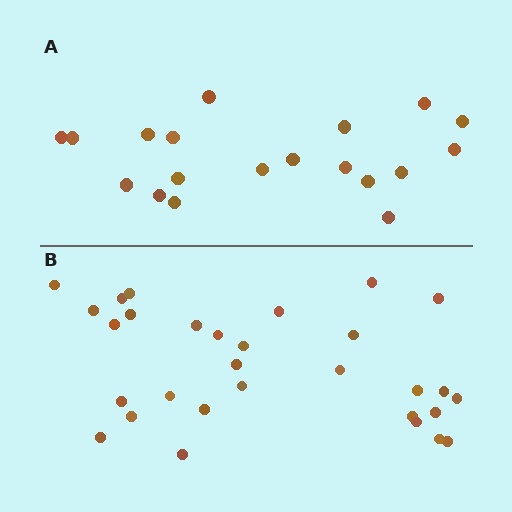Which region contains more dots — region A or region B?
Region B (the bottom region) has more dots.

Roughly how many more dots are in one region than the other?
Region B has roughly 12 or so more dots than region A.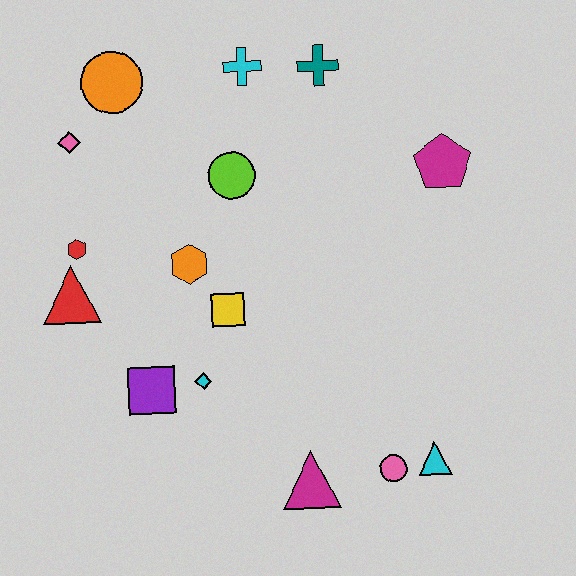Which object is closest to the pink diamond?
The orange circle is closest to the pink diamond.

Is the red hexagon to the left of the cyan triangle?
Yes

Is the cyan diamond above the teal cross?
No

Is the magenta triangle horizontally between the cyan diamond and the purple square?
No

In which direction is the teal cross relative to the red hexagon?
The teal cross is to the right of the red hexagon.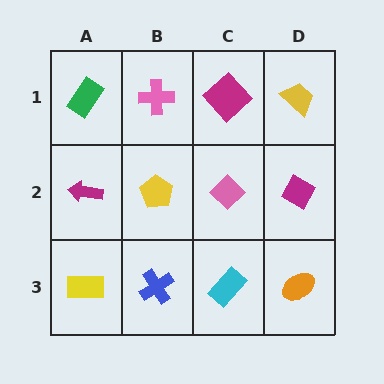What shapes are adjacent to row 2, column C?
A magenta diamond (row 1, column C), a cyan rectangle (row 3, column C), a yellow pentagon (row 2, column B), a magenta diamond (row 2, column D).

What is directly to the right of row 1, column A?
A pink cross.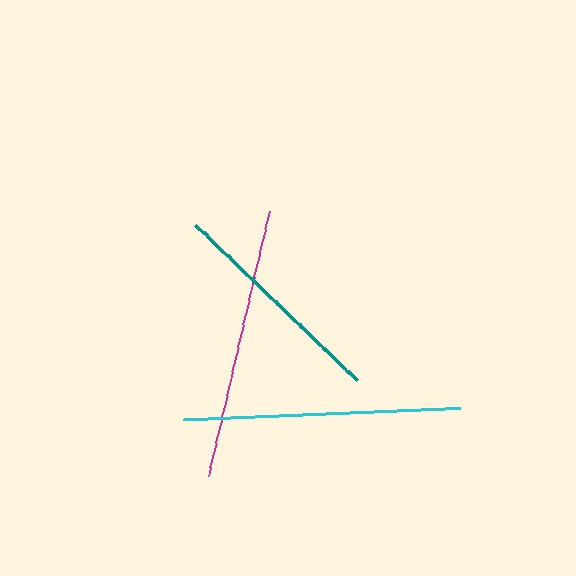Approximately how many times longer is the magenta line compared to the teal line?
The magenta line is approximately 1.2 times the length of the teal line.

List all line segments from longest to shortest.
From longest to shortest: cyan, magenta, teal.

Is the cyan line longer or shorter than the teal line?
The cyan line is longer than the teal line.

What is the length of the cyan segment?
The cyan segment is approximately 277 pixels long.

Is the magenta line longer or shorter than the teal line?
The magenta line is longer than the teal line.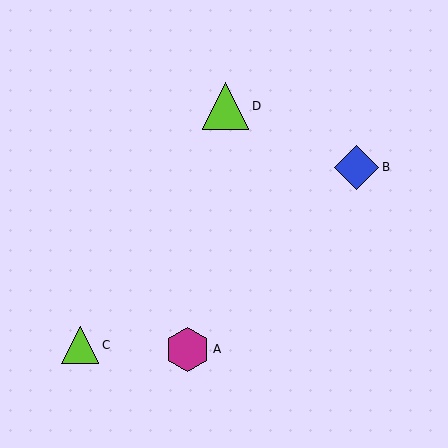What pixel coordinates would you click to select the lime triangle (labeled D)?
Click at (225, 106) to select the lime triangle D.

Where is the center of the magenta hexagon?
The center of the magenta hexagon is at (187, 349).